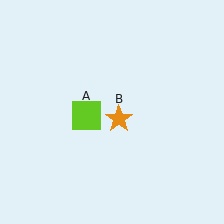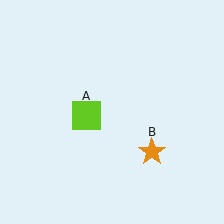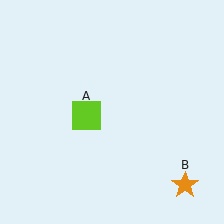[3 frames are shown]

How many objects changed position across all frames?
1 object changed position: orange star (object B).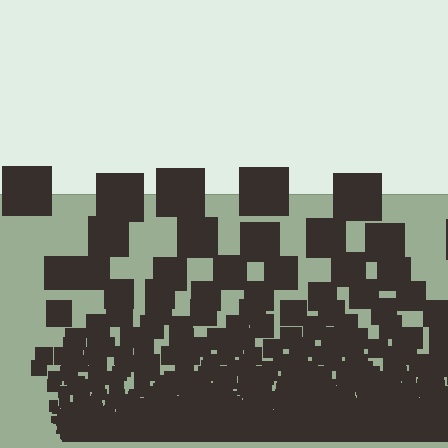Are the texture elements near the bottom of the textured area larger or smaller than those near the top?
Smaller. The gradient is inverted — elements near the bottom are smaller and denser.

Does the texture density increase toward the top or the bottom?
Density increases toward the bottom.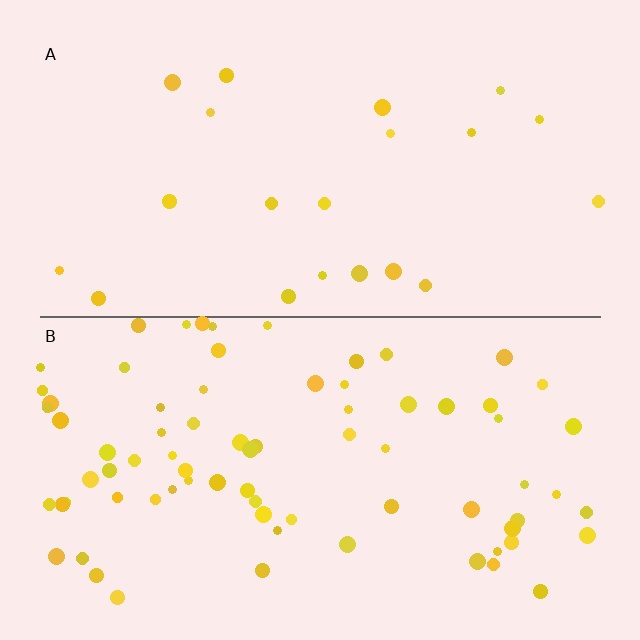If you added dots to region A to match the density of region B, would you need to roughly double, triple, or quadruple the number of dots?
Approximately quadruple.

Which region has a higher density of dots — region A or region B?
B (the bottom).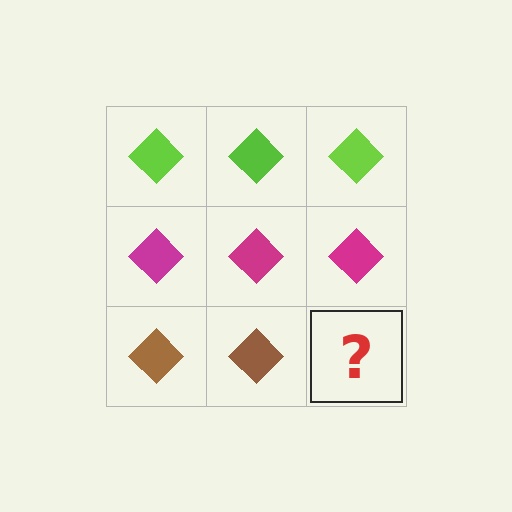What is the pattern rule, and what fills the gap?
The rule is that each row has a consistent color. The gap should be filled with a brown diamond.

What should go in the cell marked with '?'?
The missing cell should contain a brown diamond.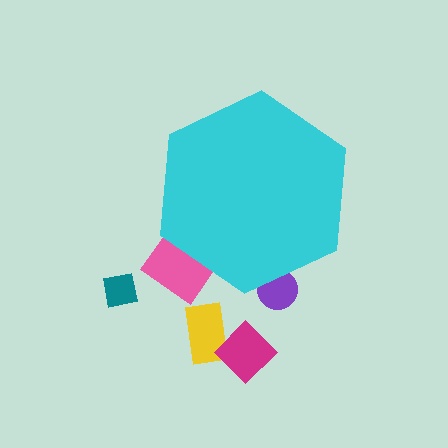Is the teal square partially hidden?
No, the teal square is fully visible.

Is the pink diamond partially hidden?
Yes, the pink diamond is partially hidden behind the cyan hexagon.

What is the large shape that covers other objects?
A cyan hexagon.